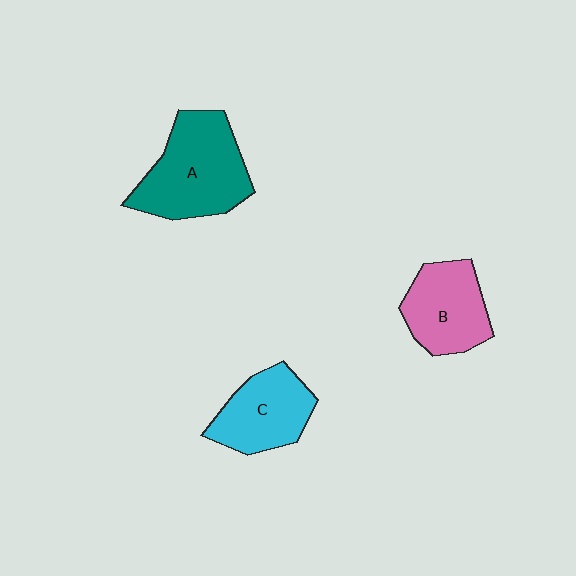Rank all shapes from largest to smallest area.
From largest to smallest: A (teal), B (pink), C (cyan).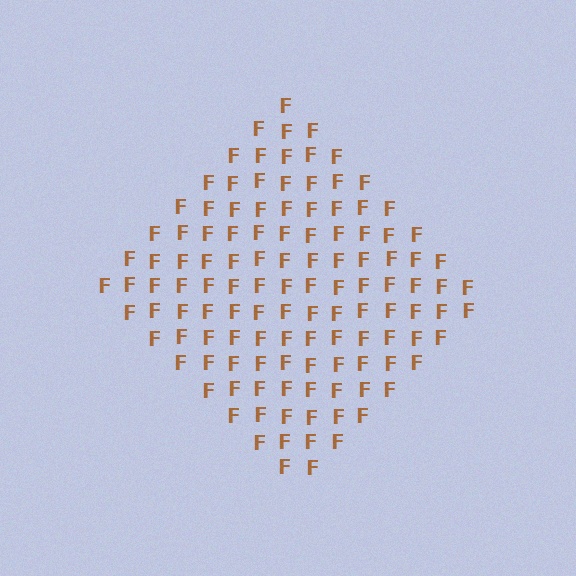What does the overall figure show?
The overall figure shows a diamond.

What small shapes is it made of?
It is made of small letter F's.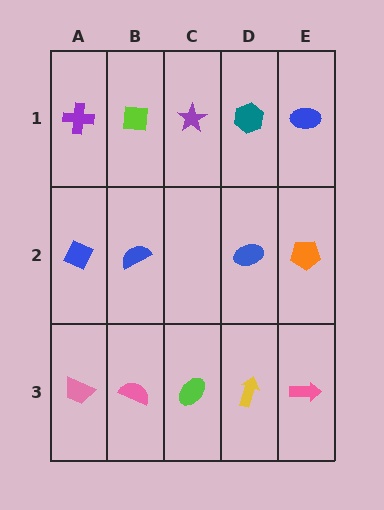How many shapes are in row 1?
5 shapes.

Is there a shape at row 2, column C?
No, that cell is empty.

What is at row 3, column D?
A yellow arrow.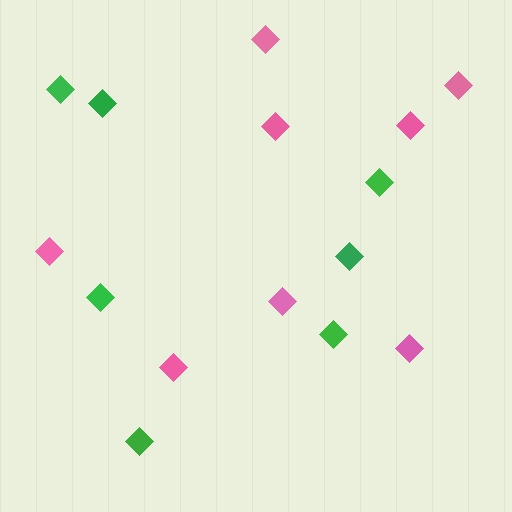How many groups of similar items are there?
There are 2 groups: one group of pink diamonds (8) and one group of green diamonds (7).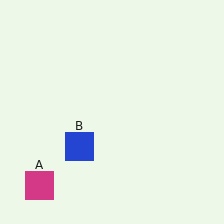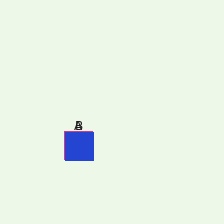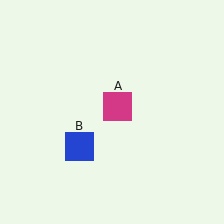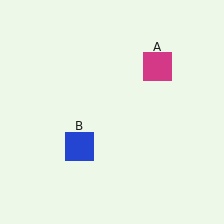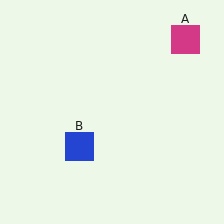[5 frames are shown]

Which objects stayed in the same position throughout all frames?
Blue square (object B) remained stationary.